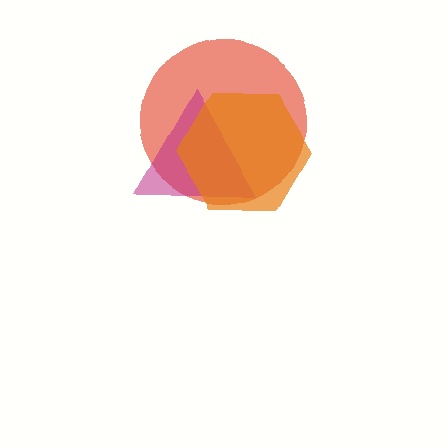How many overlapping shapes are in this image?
There are 3 overlapping shapes in the image.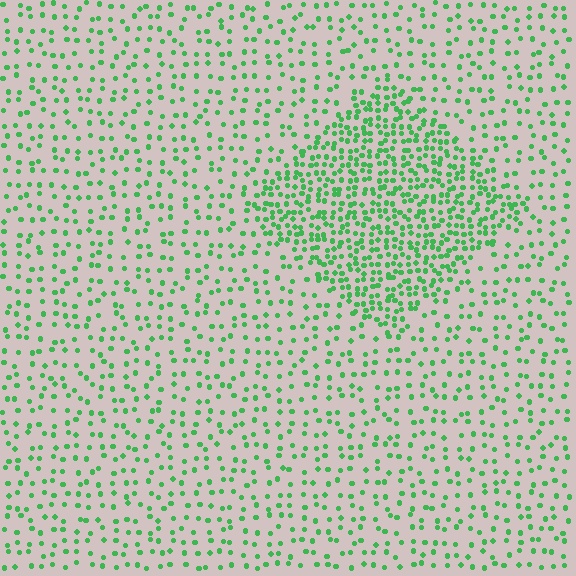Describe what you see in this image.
The image contains small green elements arranged at two different densities. A diamond-shaped region is visible where the elements are more densely packed than the surrounding area.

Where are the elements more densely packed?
The elements are more densely packed inside the diamond boundary.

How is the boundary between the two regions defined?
The boundary is defined by a change in element density (approximately 2.4x ratio). All elements are the same color, size, and shape.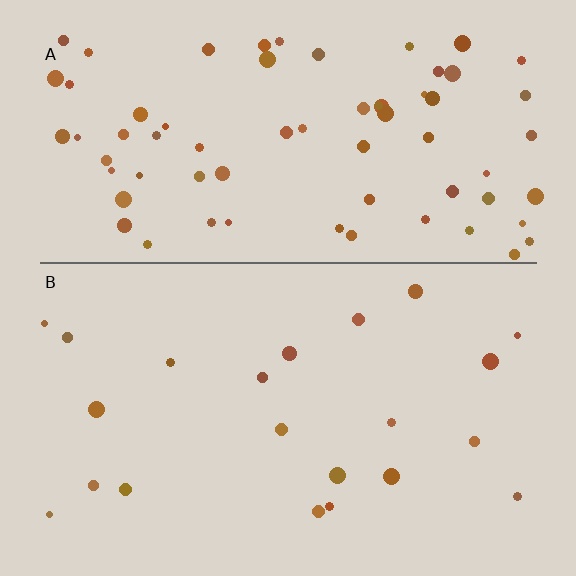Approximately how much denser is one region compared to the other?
Approximately 3.2× — region A over region B.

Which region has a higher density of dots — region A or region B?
A (the top).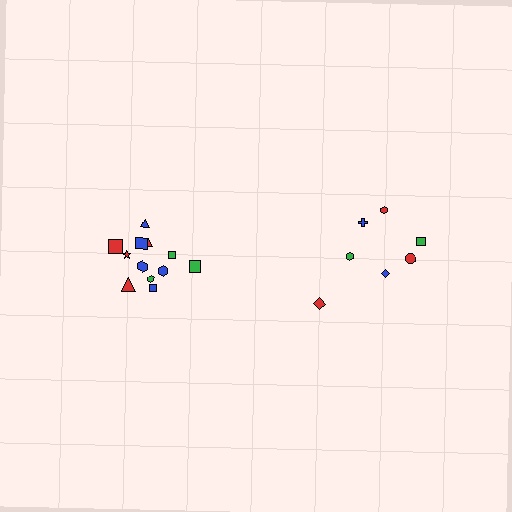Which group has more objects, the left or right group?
The left group.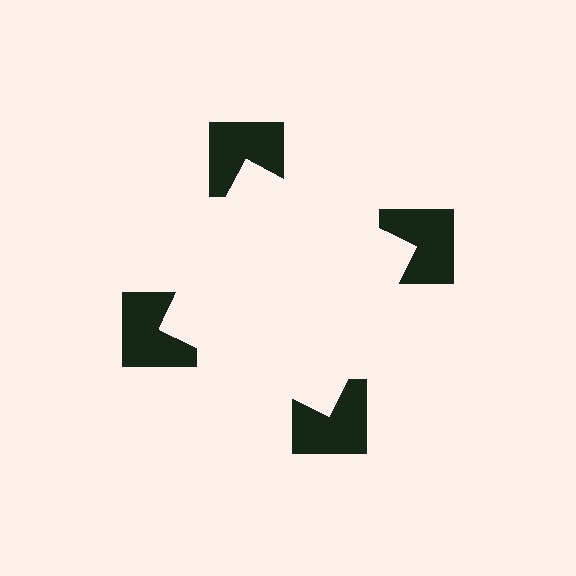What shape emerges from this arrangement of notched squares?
An illusory square — its edges are inferred from the aligned wedge cuts in the notched squares, not physically drawn.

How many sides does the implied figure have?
4 sides.